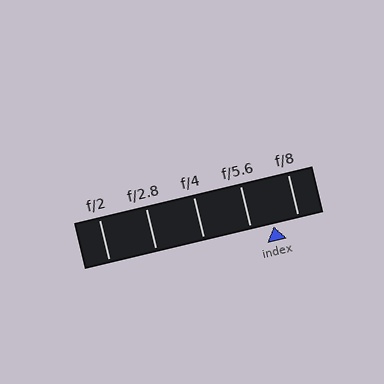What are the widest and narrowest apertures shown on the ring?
The widest aperture shown is f/2 and the narrowest is f/8.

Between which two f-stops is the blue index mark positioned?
The index mark is between f/5.6 and f/8.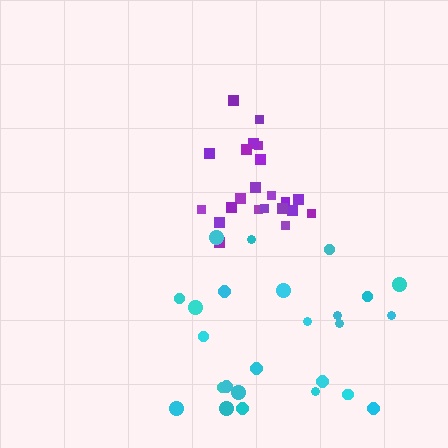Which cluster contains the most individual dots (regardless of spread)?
Cyan (26).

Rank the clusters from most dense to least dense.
purple, cyan.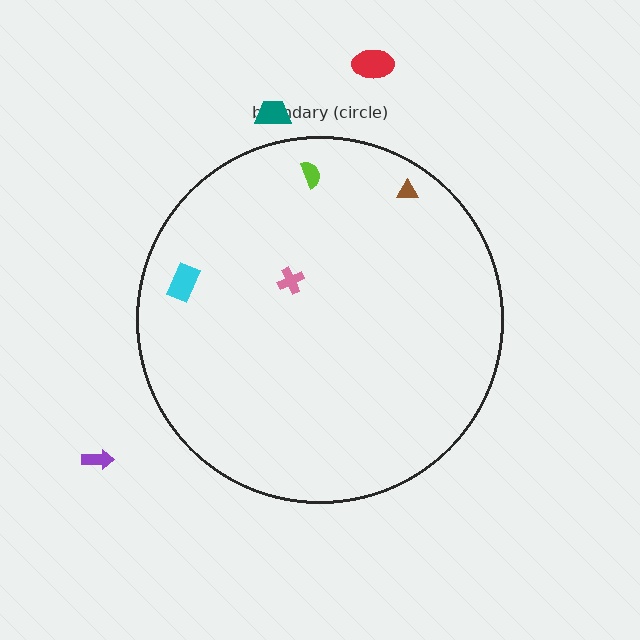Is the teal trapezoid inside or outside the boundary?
Outside.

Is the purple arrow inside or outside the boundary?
Outside.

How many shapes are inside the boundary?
4 inside, 3 outside.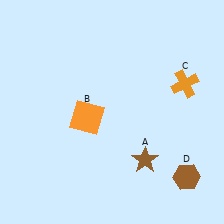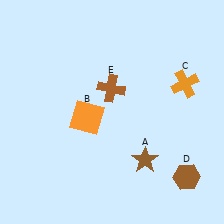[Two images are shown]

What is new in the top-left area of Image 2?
A brown cross (E) was added in the top-left area of Image 2.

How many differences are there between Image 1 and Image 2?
There is 1 difference between the two images.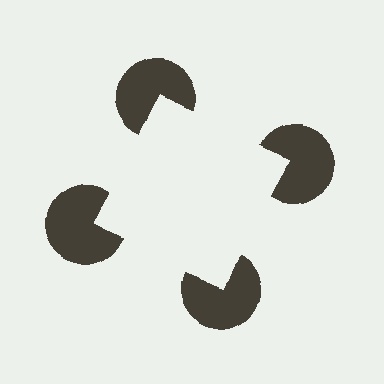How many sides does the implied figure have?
4 sides.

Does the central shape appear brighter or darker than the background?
It typically appears slightly brighter than the background, even though no actual brightness change is drawn.